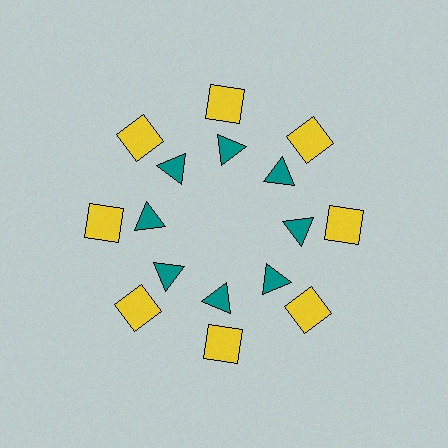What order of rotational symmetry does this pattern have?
This pattern has 8-fold rotational symmetry.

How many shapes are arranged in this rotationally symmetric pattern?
There are 16 shapes, arranged in 8 groups of 2.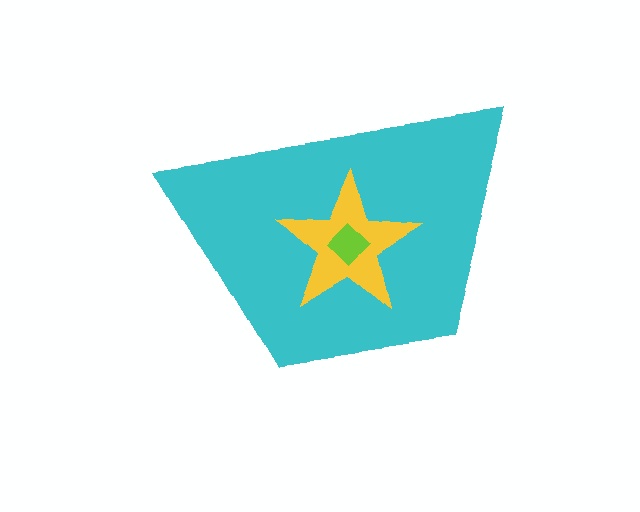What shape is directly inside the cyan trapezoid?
The yellow star.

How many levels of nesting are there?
3.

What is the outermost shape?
The cyan trapezoid.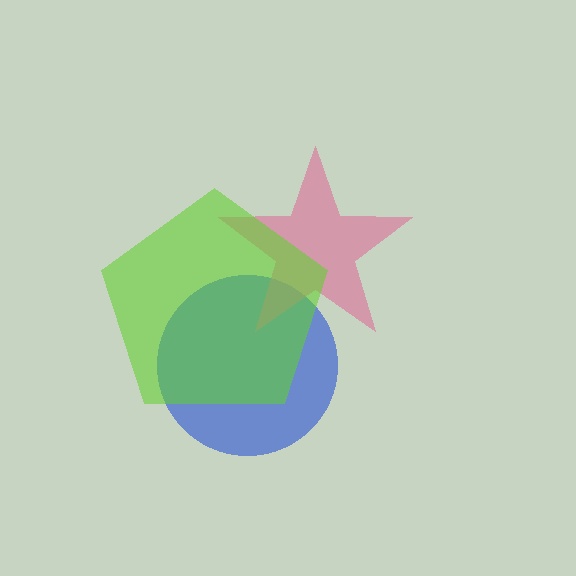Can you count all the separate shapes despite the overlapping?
Yes, there are 3 separate shapes.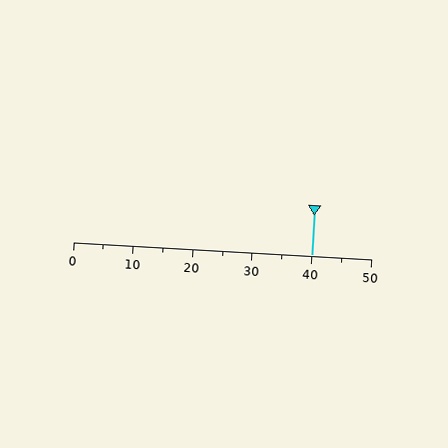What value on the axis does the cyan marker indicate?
The marker indicates approximately 40.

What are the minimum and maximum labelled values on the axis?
The axis runs from 0 to 50.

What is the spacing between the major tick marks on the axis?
The major ticks are spaced 10 apart.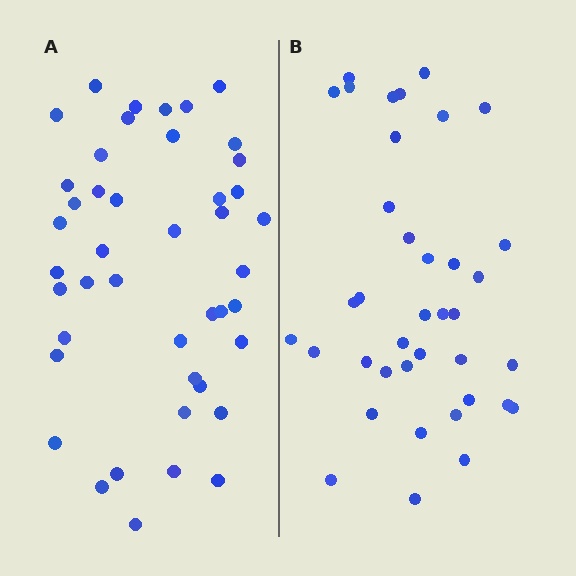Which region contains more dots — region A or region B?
Region A (the left region) has more dots.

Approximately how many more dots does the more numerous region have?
Region A has about 6 more dots than region B.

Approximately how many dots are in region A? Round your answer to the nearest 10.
About 40 dots. (The exact count is 44, which rounds to 40.)